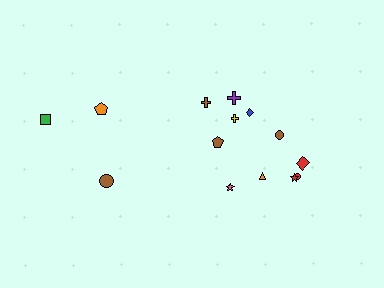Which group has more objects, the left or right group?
The right group.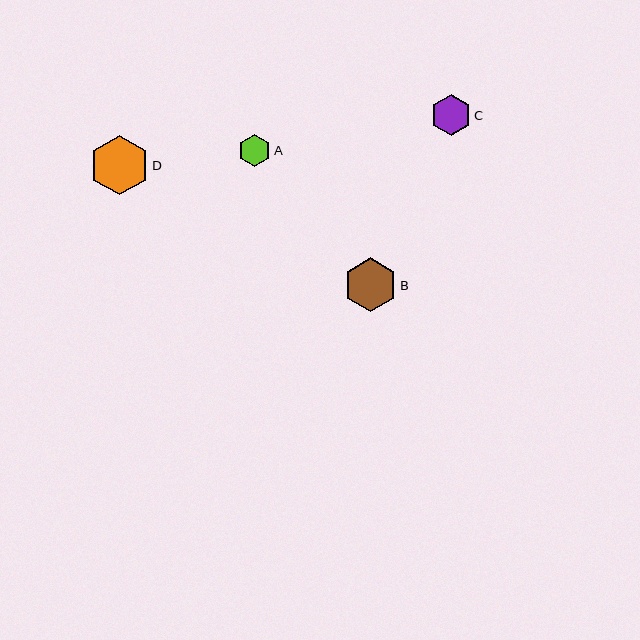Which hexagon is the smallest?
Hexagon A is the smallest with a size of approximately 32 pixels.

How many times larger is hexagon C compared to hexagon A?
Hexagon C is approximately 1.3 times the size of hexagon A.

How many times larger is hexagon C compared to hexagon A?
Hexagon C is approximately 1.3 times the size of hexagon A.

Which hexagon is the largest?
Hexagon D is the largest with a size of approximately 59 pixels.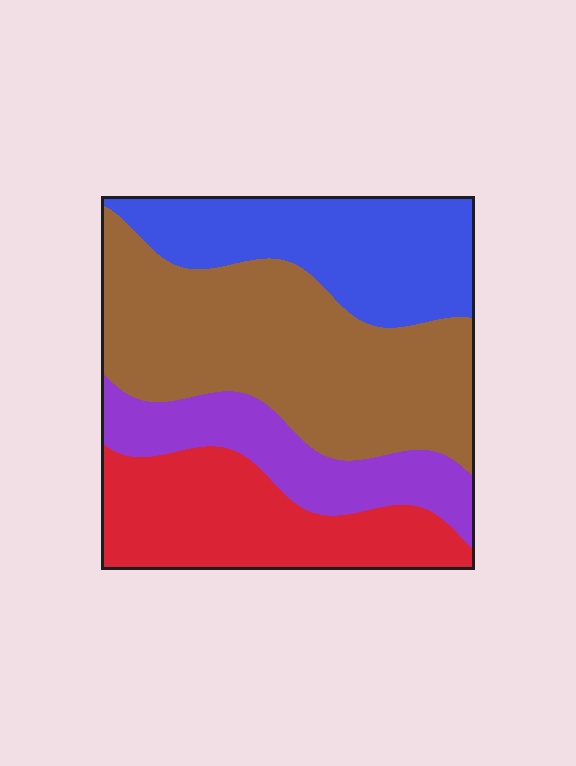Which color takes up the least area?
Purple, at roughly 15%.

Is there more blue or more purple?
Blue.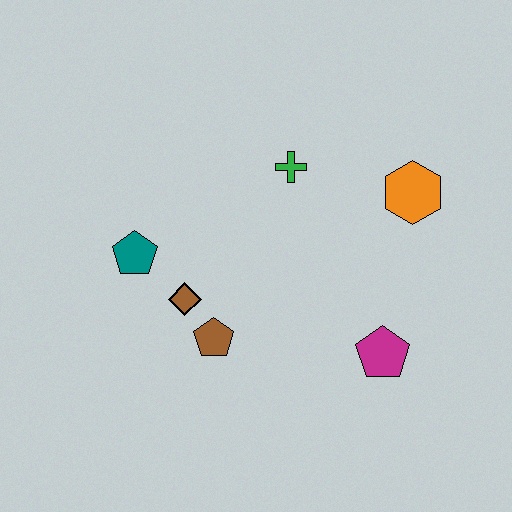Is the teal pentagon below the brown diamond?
No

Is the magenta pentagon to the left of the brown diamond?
No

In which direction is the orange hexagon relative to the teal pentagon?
The orange hexagon is to the right of the teal pentagon.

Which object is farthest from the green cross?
The magenta pentagon is farthest from the green cross.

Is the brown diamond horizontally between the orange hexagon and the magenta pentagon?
No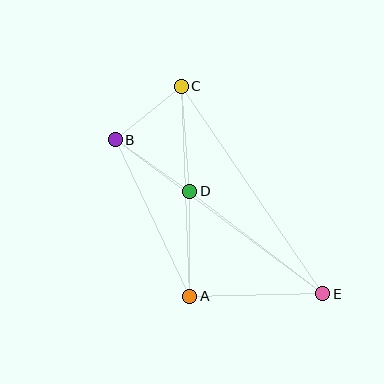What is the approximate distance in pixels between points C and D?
The distance between C and D is approximately 105 pixels.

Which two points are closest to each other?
Points B and C are closest to each other.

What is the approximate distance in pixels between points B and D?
The distance between B and D is approximately 90 pixels.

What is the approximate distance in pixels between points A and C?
The distance between A and C is approximately 210 pixels.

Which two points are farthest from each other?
Points B and E are farthest from each other.